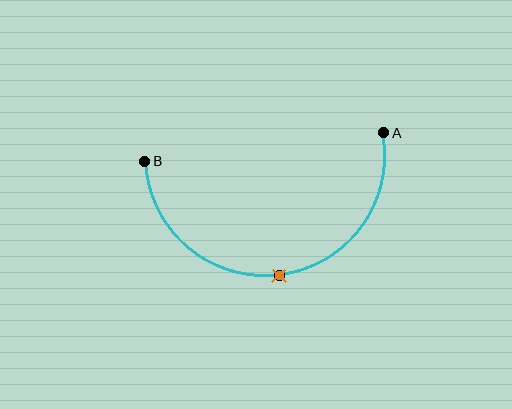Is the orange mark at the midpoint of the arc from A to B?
Yes. The orange mark lies on the arc at equal arc-length from both A and B — it is the arc midpoint.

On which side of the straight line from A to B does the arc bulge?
The arc bulges below the straight line connecting A and B.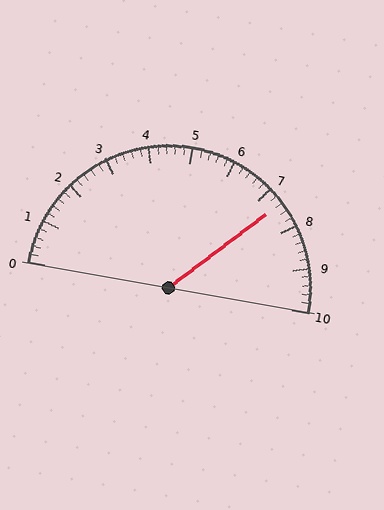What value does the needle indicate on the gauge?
The needle indicates approximately 7.4.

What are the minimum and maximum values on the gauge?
The gauge ranges from 0 to 10.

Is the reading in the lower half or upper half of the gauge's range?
The reading is in the upper half of the range (0 to 10).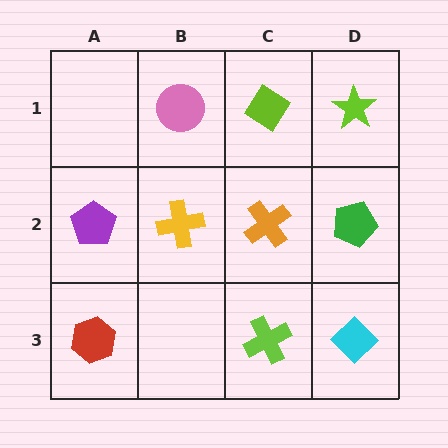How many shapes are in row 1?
3 shapes.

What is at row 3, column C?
A lime cross.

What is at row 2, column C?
An orange cross.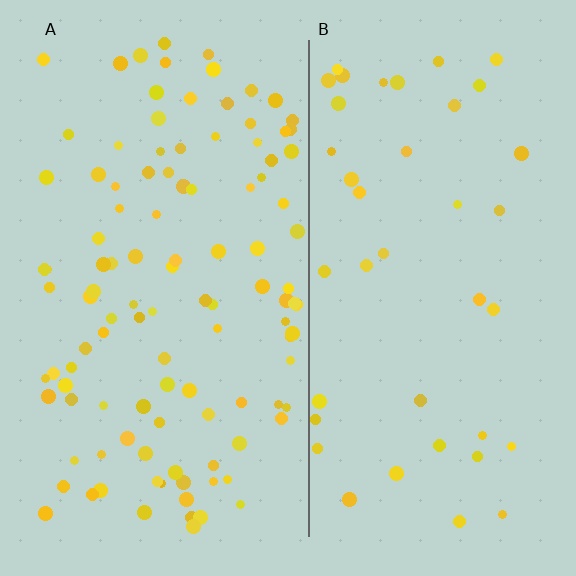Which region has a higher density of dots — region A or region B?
A (the left).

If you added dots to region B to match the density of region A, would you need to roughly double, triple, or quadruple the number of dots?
Approximately triple.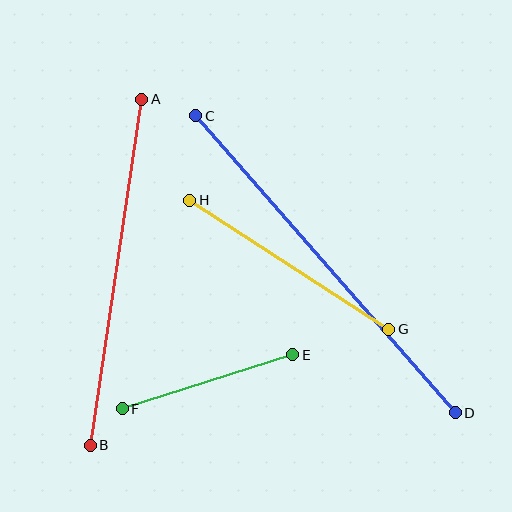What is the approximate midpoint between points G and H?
The midpoint is at approximately (289, 265) pixels.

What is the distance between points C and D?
The distance is approximately 394 pixels.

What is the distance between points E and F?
The distance is approximately 179 pixels.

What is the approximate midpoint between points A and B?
The midpoint is at approximately (116, 272) pixels.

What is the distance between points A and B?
The distance is approximately 350 pixels.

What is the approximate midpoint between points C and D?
The midpoint is at approximately (325, 264) pixels.